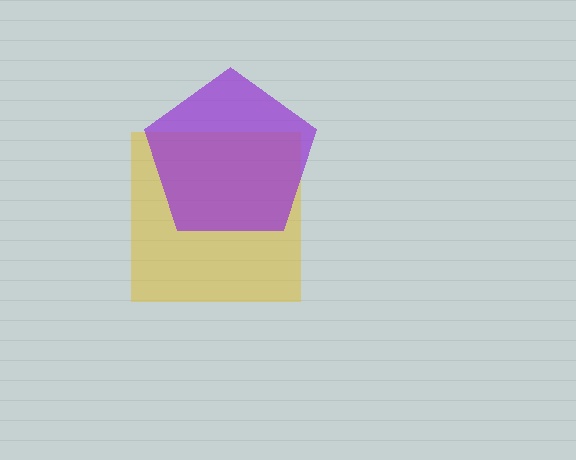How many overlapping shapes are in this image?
There are 2 overlapping shapes in the image.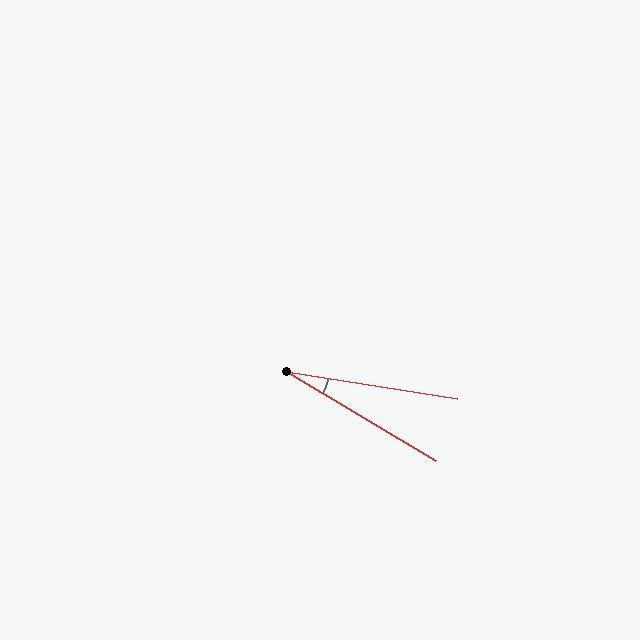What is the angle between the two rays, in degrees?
Approximately 22 degrees.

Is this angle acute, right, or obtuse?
It is acute.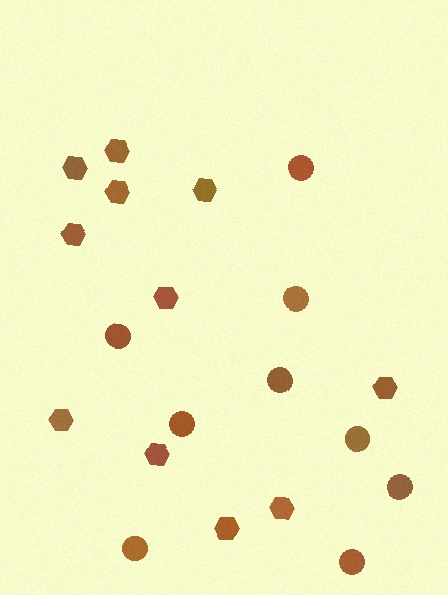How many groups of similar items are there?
There are 2 groups: one group of circles (9) and one group of hexagons (11).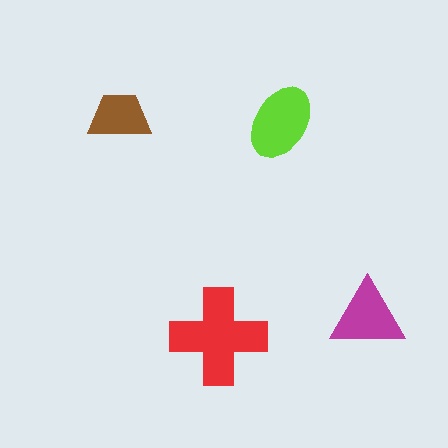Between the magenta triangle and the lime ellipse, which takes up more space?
The lime ellipse.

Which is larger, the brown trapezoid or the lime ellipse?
The lime ellipse.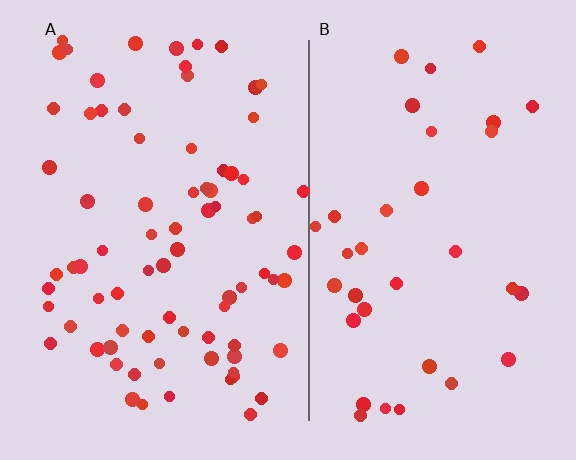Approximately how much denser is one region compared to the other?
Approximately 2.3× — region A over region B.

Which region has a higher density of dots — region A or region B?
A (the left).